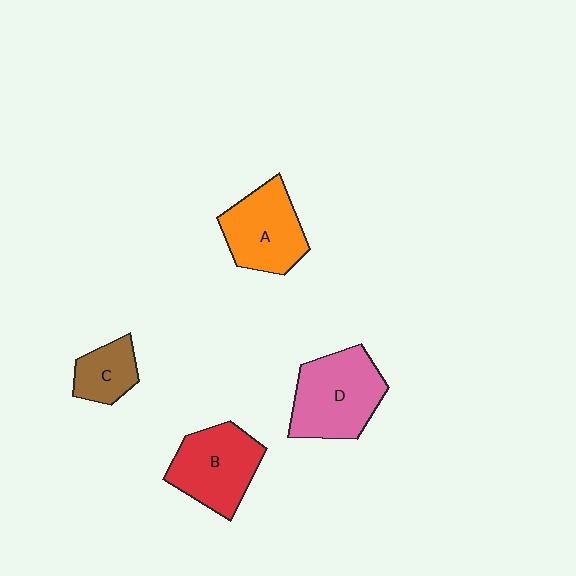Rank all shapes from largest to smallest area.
From largest to smallest: D (pink), B (red), A (orange), C (brown).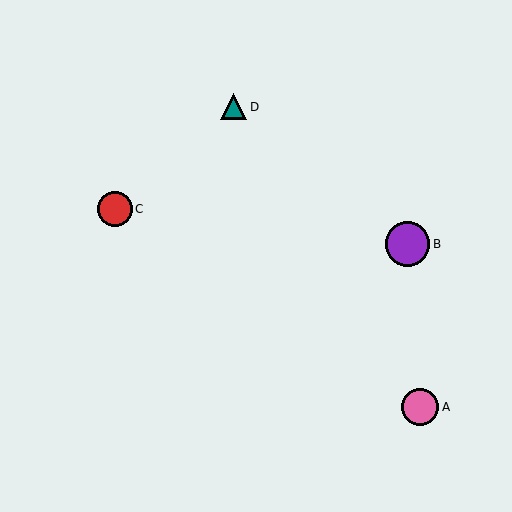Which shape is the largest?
The purple circle (labeled B) is the largest.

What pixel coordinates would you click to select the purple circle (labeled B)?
Click at (407, 244) to select the purple circle B.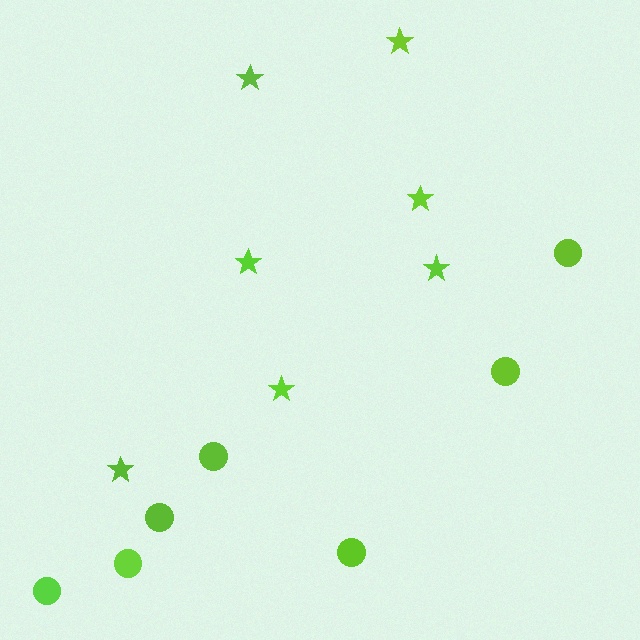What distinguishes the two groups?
There are 2 groups: one group of stars (7) and one group of circles (7).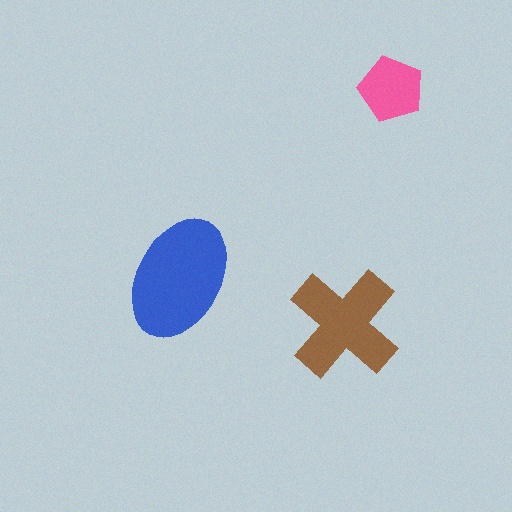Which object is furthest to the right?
The pink pentagon is rightmost.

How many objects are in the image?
There are 3 objects in the image.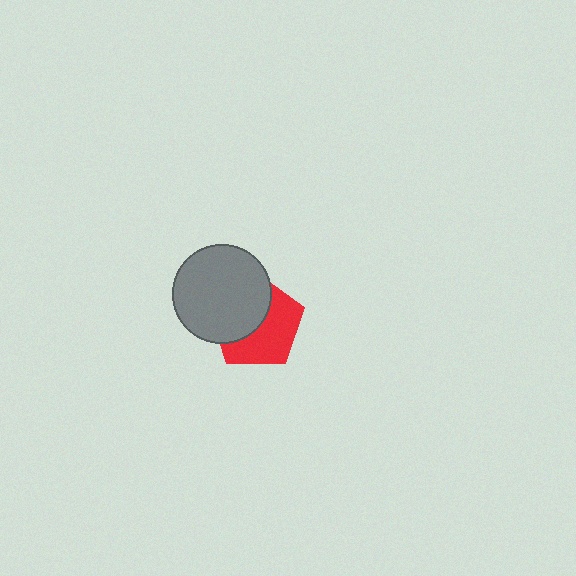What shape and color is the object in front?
The object in front is a gray circle.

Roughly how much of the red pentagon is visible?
About half of it is visible (roughly 53%).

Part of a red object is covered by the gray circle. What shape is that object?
It is a pentagon.